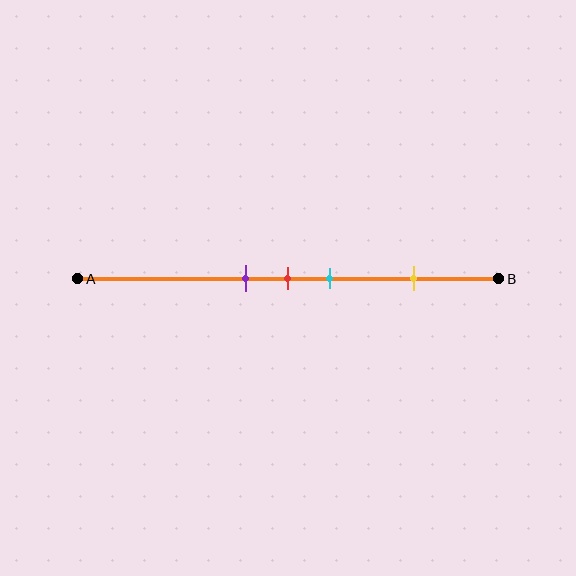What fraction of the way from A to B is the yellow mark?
The yellow mark is approximately 80% (0.8) of the way from A to B.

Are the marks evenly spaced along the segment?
No, the marks are not evenly spaced.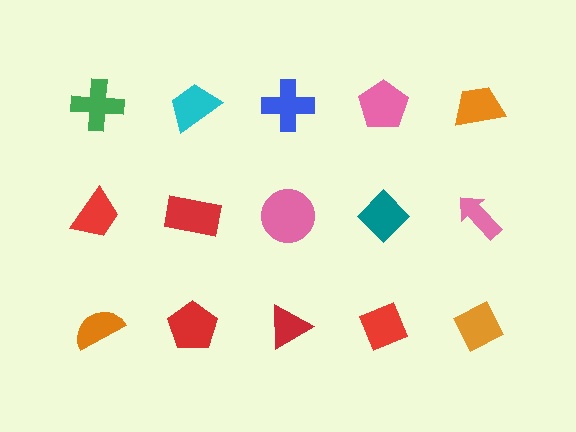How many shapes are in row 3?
5 shapes.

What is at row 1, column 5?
An orange trapezoid.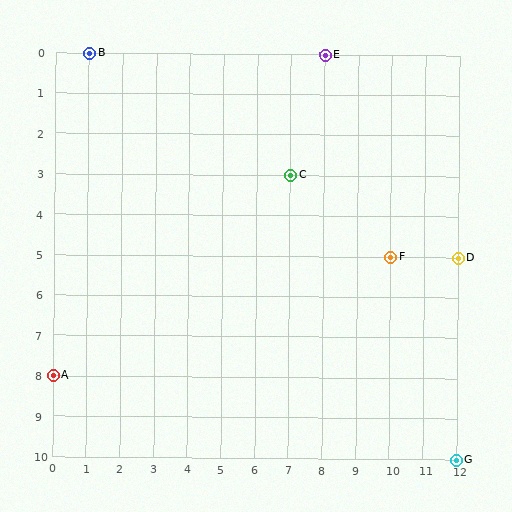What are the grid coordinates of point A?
Point A is at grid coordinates (0, 8).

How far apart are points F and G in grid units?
Points F and G are 2 columns and 5 rows apart (about 5.4 grid units diagonally).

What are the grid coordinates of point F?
Point F is at grid coordinates (10, 5).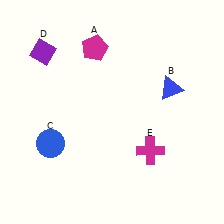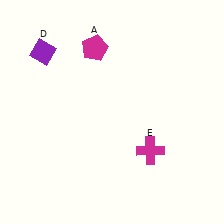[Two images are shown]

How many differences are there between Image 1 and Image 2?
There are 2 differences between the two images.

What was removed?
The blue circle (C), the blue triangle (B) were removed in Image 2.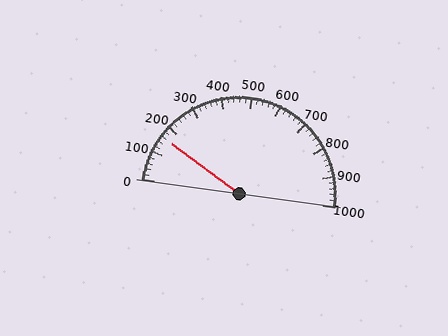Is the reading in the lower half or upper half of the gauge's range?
The reading is in the lower half of the range (0 to 1000).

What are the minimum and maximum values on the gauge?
The gauge ranges from 0 to 1000.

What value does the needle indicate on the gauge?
The needle indicates approximately 160.